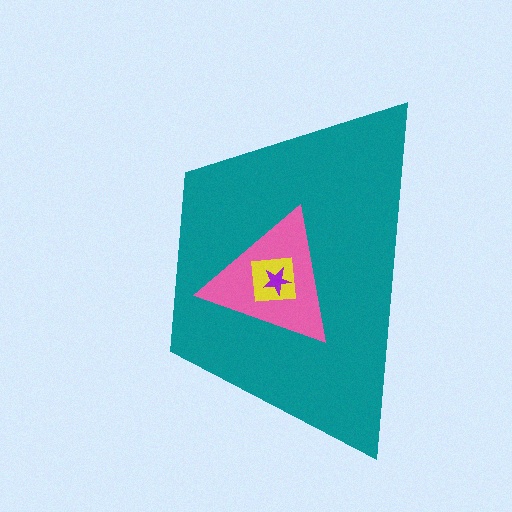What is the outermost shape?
The teal trapezoid.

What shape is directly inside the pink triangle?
The yellow square.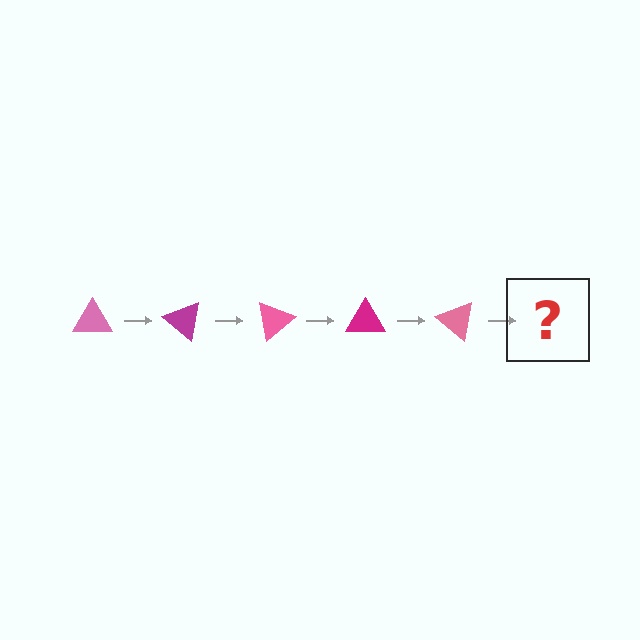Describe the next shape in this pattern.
It should be a magenta triangle, rotated 200 degrees from the start.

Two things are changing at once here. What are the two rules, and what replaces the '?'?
The two rules are that it rotates 40 degrees each step and the color cycles through pink and magenta. The '?' should be a magenta triangle, rotated 200 degrees from the start.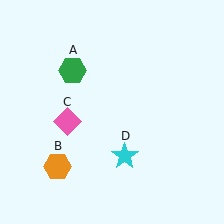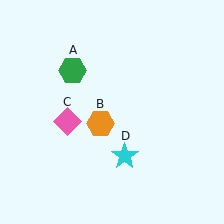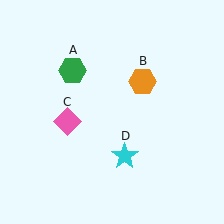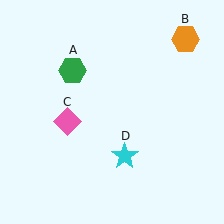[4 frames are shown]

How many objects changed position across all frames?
1 object changed position: orange hexagon (object B).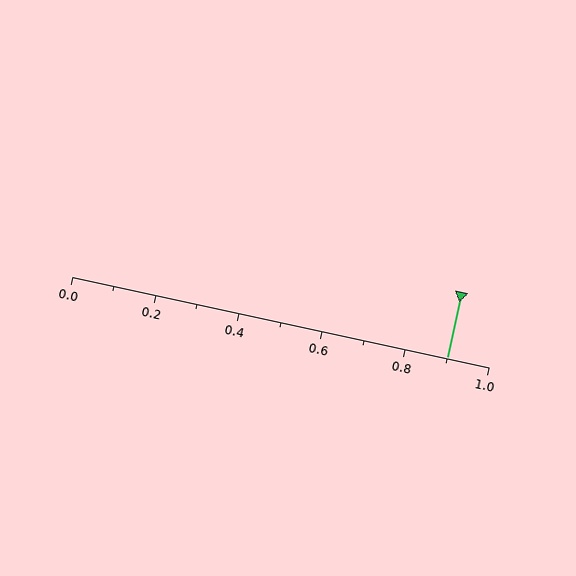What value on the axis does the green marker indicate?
The marker indicates approximately 0.9.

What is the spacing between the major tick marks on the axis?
The major ticks are spaced 0.2 apart.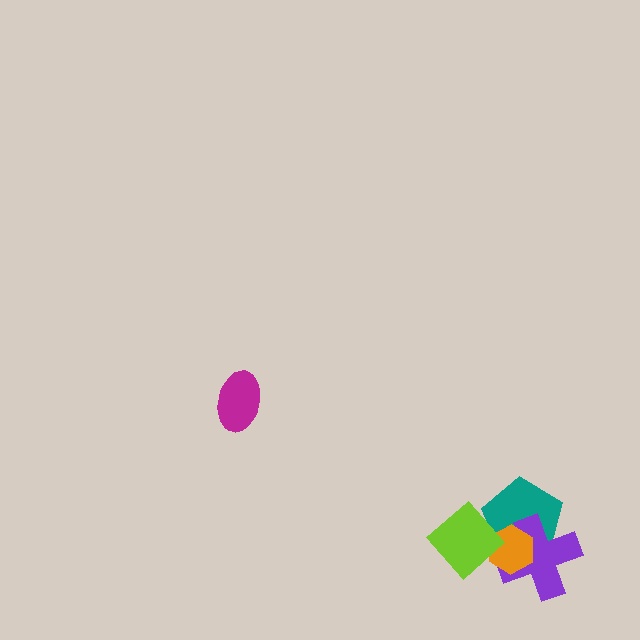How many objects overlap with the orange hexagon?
3 objects overlap with the orange hexagon.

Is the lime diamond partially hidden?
No, no other shape covers it.